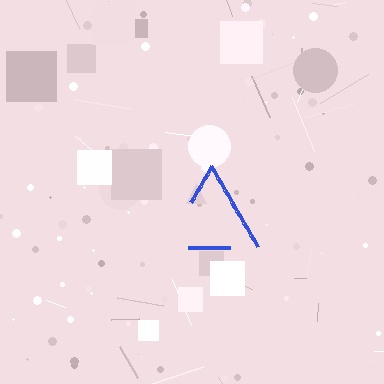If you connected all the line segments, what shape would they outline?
They would outline a triangle.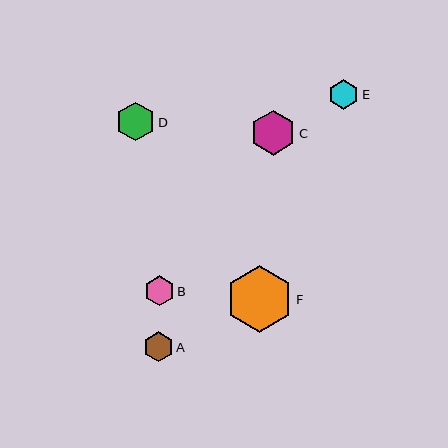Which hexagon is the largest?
Hexagon F is the largest with a size of approximately 68 pixels.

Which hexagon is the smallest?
Hexagon E is the smallest with a size of approximately 30 pixels.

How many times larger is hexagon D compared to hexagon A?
Hexagon D is approximately 1.3 times the size of hexagon A.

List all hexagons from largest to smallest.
From largest to smallest: F, C, D, A, B, E.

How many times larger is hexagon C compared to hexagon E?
Hexagon C is approximately 1.5 times the size of hexagon E.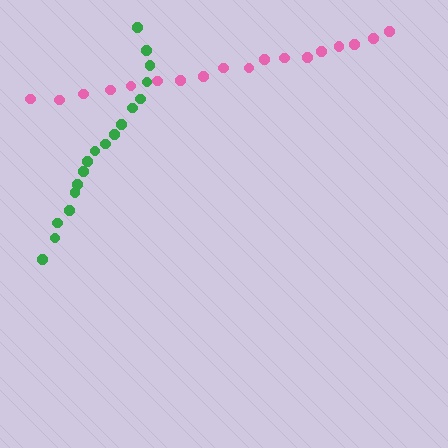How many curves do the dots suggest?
There are 2 distinct paths.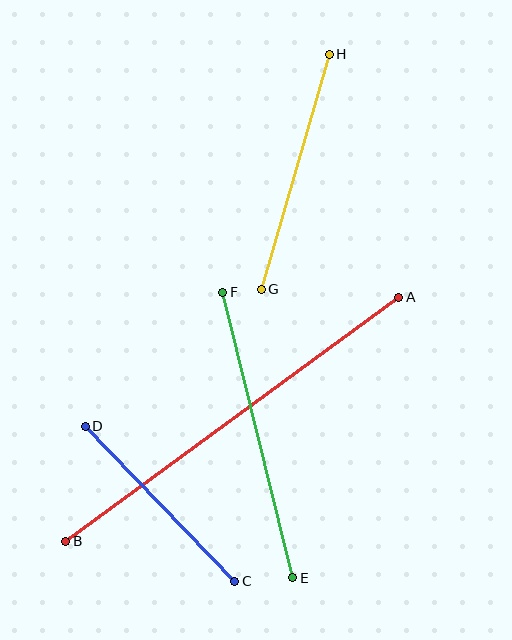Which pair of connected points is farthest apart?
Points A and B are farthest apart.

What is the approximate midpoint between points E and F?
The midpoint is at approximately (258, 435) pixels.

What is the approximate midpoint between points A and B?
The midpoint is at approximately (232, 419) pixels.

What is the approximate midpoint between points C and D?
The midpoint is at approximately (160, 504) pixels.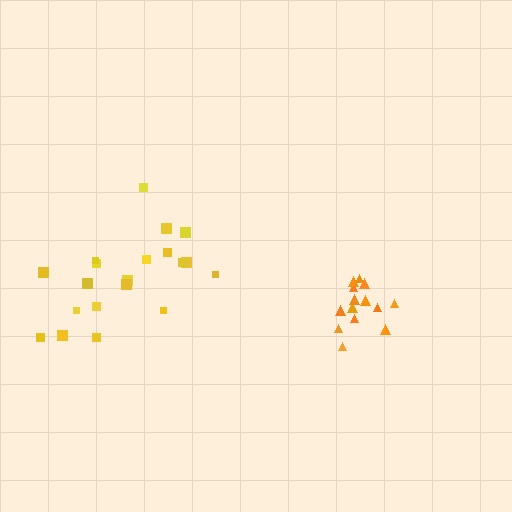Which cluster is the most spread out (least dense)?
Yellow.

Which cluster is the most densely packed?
Orange.